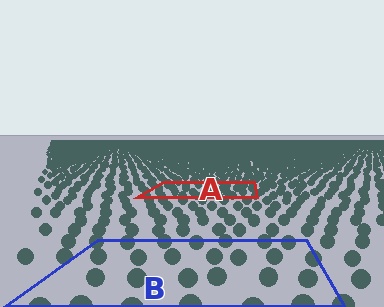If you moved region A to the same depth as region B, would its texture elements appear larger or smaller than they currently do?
They would appear larger. At a closer depth, the same texture elements are projected at a bigger on-screen size.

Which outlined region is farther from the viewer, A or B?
Region A is farther from the viewer — the texture elements inside it appear smaller and more densely packed.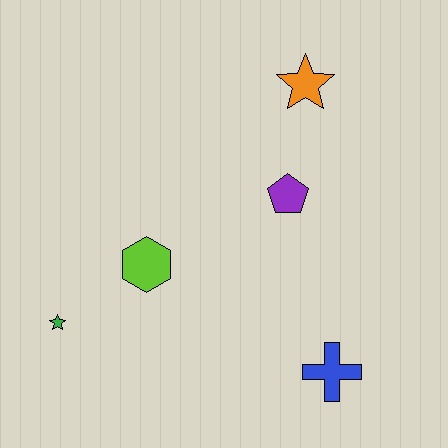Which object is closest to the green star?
The lime hexagon is closest to the green star.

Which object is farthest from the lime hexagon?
The orange star is farthest from the lime hexagon.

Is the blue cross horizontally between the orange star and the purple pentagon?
No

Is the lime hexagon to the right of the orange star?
No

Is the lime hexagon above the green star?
Yes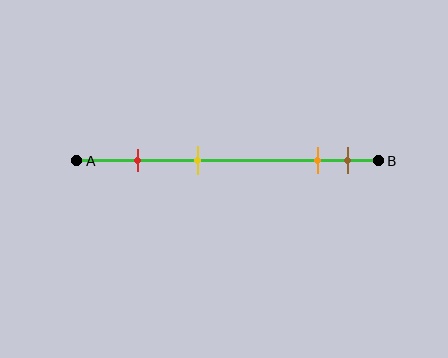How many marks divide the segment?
There are 4 marks dividing the segment.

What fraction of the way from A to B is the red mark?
The red mark is approximately 20% (0.2) of the way from A to B.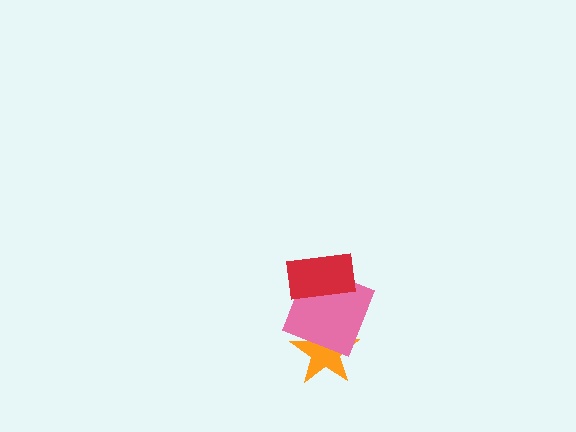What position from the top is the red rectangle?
The red rectangle is 1st from the top.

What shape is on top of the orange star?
The pink square is on top of the orange star.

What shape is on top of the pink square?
The red rectangle is on top of the pink square.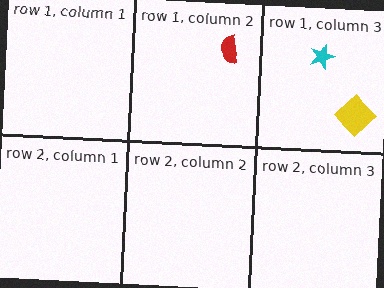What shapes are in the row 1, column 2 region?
The red semicircle.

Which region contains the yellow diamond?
The row 1, column 3 region.